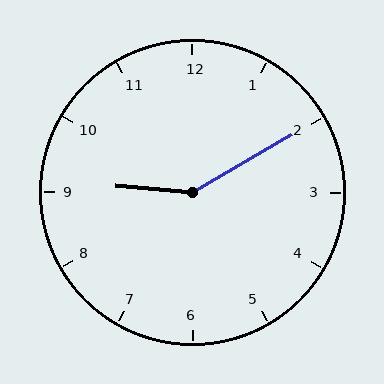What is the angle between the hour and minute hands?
Approximately 145 degrees.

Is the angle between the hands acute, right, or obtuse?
It is obtuse.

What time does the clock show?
9:10.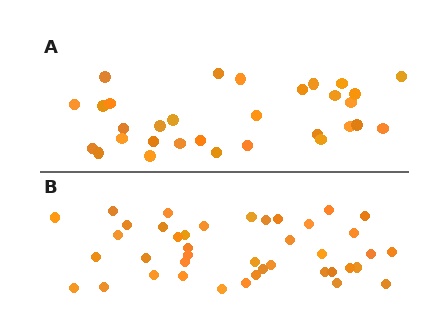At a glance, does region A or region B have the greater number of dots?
Region B (the bottom region) has more dots.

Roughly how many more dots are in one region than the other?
Region B has roughly 10 or so more dots than region A.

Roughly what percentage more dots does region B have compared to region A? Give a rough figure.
About 30% more.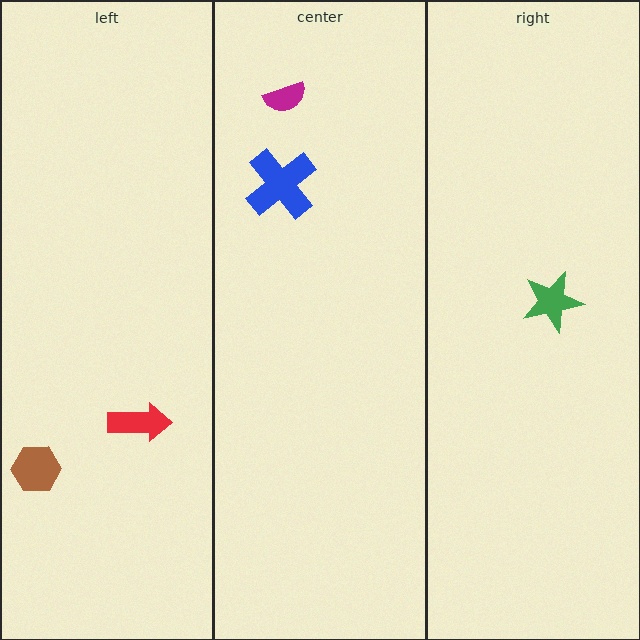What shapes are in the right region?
The green star.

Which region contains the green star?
The right region.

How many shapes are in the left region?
2.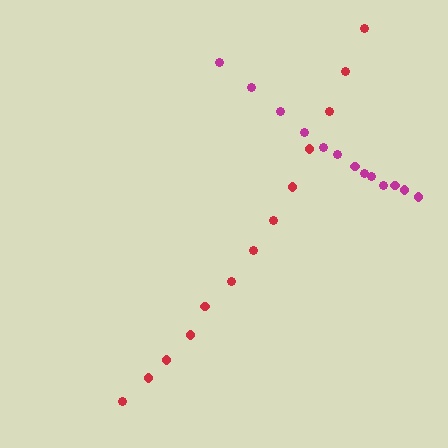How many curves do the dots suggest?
There are 2 distinct paths.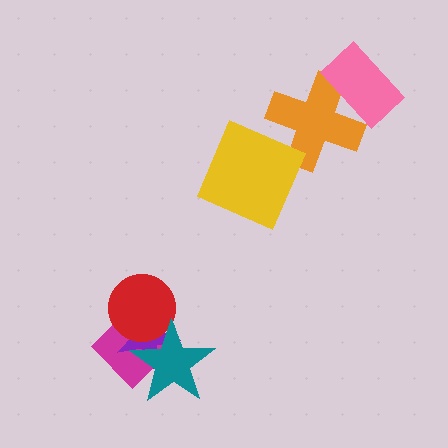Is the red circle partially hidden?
Yes, it is partially covered by another shape.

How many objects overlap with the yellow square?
0 objects overlap with the yellow square.